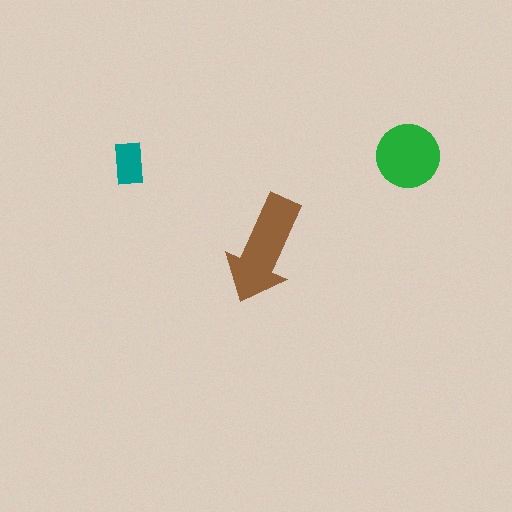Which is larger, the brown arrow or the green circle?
The brown arrow.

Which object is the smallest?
The teal rectangle.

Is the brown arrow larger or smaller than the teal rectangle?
Larger.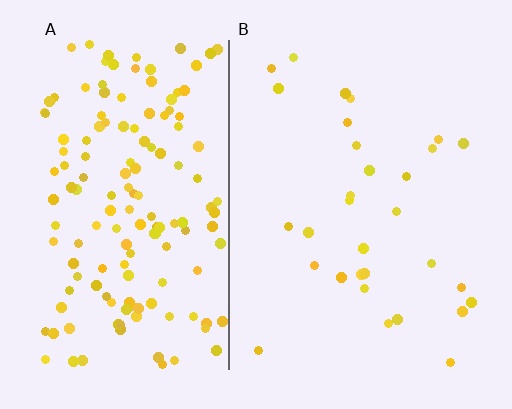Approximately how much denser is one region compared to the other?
Approximately 4.9× — region A over region B.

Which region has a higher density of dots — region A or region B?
A (the left).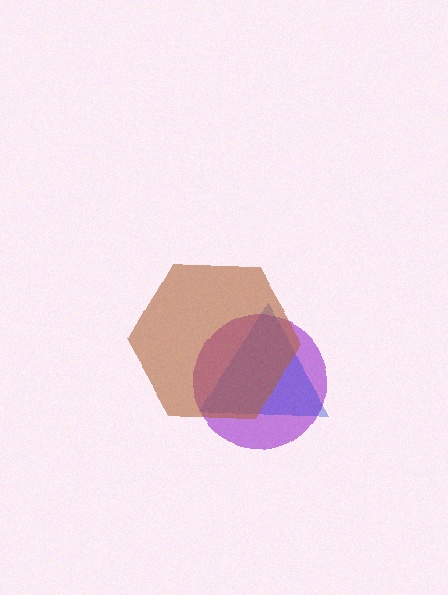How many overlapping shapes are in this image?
There are 3 overlapping shapes in the image.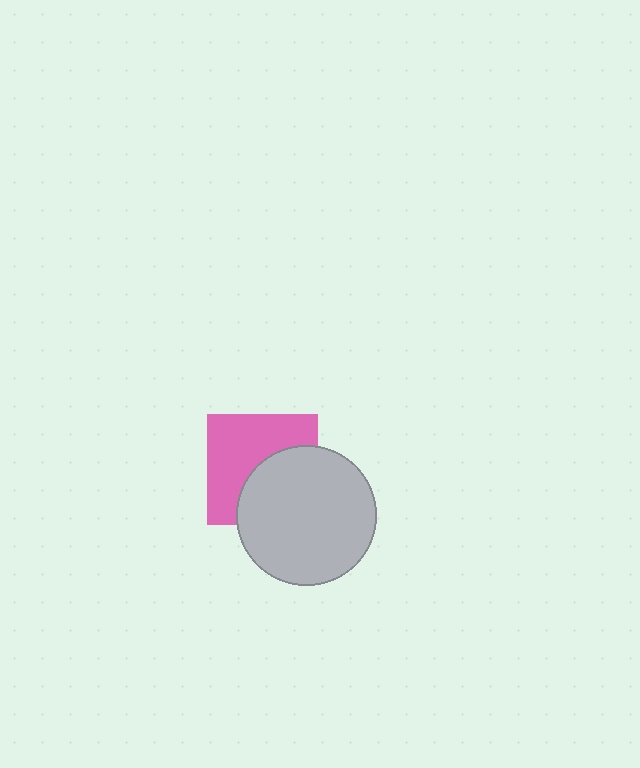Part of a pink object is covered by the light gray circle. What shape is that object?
It is a square.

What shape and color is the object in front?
The object in front is a light gray circle.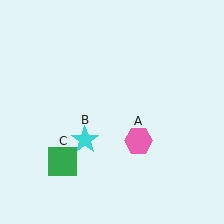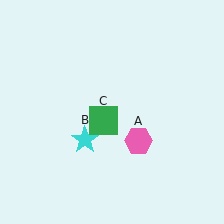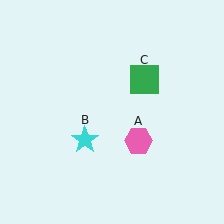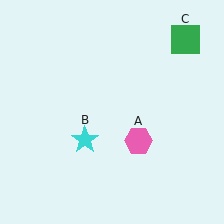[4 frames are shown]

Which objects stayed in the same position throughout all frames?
Pink hexagon (object A) and cyan star (object B) remained stationary.